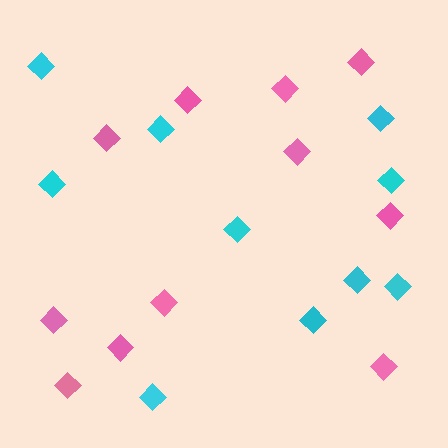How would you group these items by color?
There are 2 groups: one group of cyan diamonds (10) and one group of pink diamonds (11).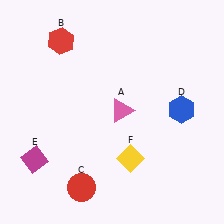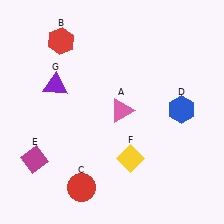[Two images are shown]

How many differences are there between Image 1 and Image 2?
There is 1 difference between the two images.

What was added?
A purple triangle (G) was added in Image 2.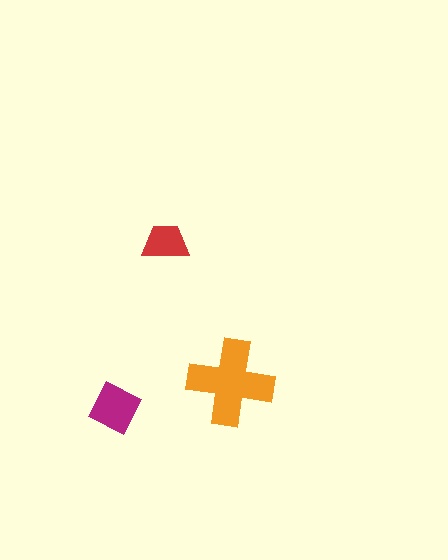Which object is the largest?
The orange cross.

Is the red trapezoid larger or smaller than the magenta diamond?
Smaller.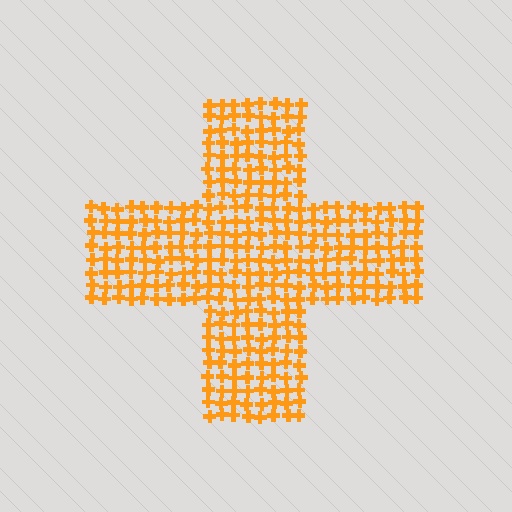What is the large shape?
The large shape is a cross.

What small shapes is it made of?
It is made of small crosses.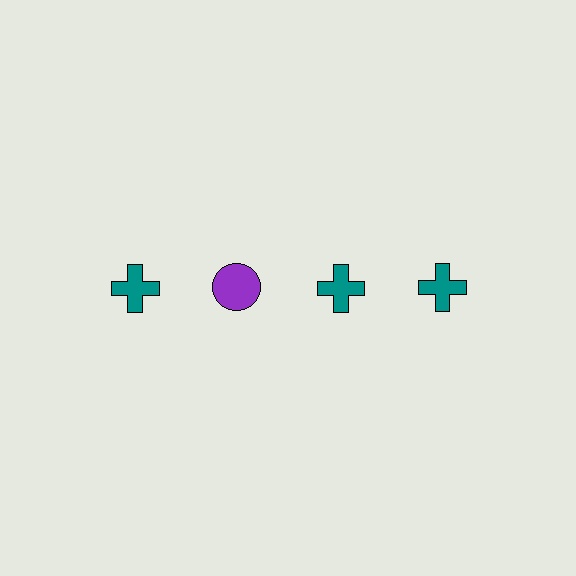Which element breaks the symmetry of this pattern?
The purple circle in the top row, second from left column breaks the symmetry. All other shapes are teal crosses.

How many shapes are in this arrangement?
There are 4 shapes arranged in a grid pattern.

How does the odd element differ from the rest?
It differs in both color (purple instead of teal) and shape (circle instead of cross).